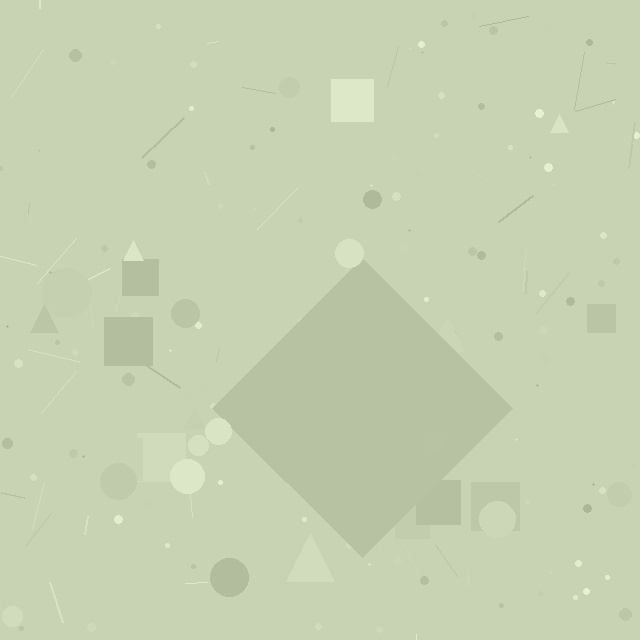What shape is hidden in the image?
A diamond is hidden in the image.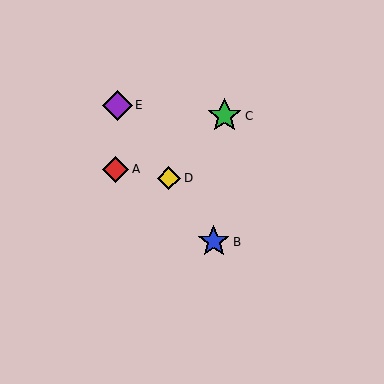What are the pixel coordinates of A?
Object A is at (115, 169).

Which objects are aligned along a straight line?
Objects B, D, E are aligned along a straight line.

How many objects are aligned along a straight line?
3 objects (B, D, E) are aligned along a straight line.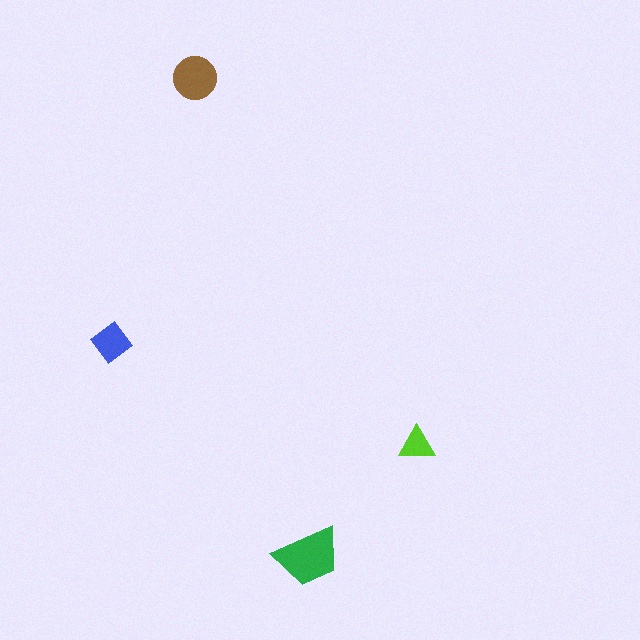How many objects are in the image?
There are 4 objects in the image.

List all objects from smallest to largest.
The lime triangle, the blue diamond, the brown circle, the green trapezoid.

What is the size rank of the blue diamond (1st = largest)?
3rd.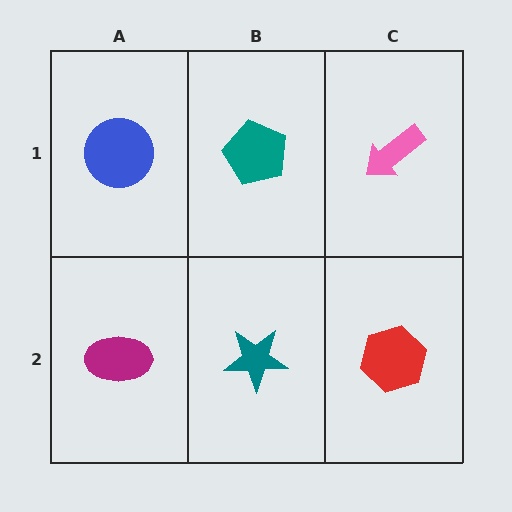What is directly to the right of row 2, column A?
A teal star.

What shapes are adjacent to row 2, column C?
A pink arrow (row 1, column C), a teal star (row 2, column B).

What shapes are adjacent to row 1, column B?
A teal star (row 2, column B), a blue circle (row 1, column A), a pink arrow (row 1, column C).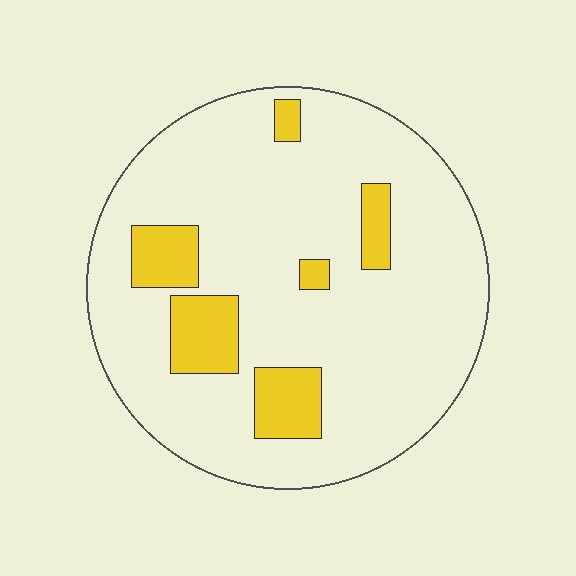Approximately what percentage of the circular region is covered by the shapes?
Approximately 15%.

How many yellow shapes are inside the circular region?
6.